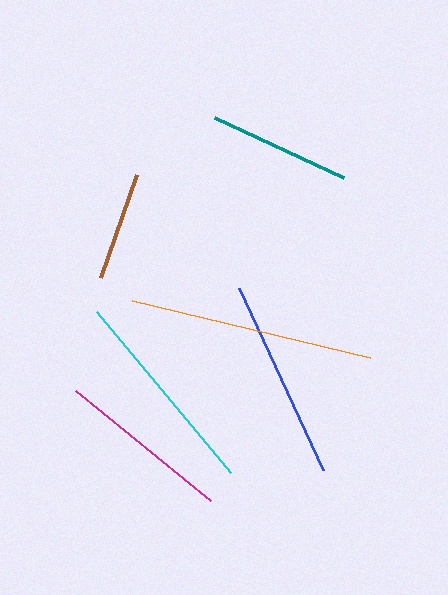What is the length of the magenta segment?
The magenta segment is approximately 175 pixels long.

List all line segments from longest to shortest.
From longest to shortest: orange, cyan, blue, magenta, teal, brown.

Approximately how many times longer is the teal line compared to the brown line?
The teal line is approximately 1.3 times the length of the brown line.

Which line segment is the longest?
The orange line is the longest at approximately 245 pixels.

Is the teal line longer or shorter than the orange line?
The orange line is longer than the teal line.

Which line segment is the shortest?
The brown line is the shortest at approximately 110 pixels.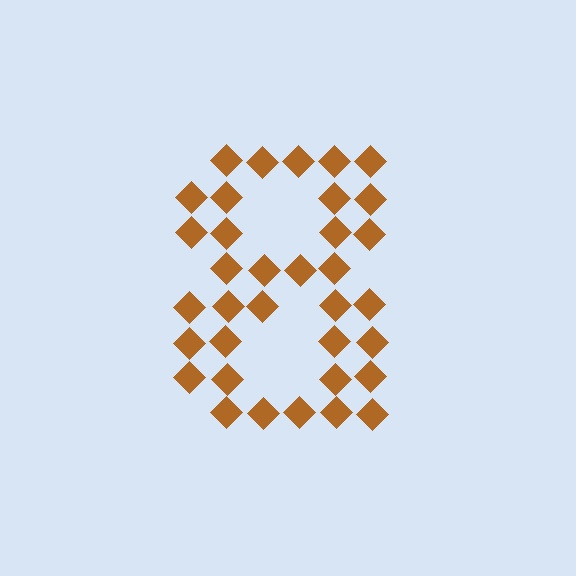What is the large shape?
The large shape is the digit 8.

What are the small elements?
The small elements are diamonds.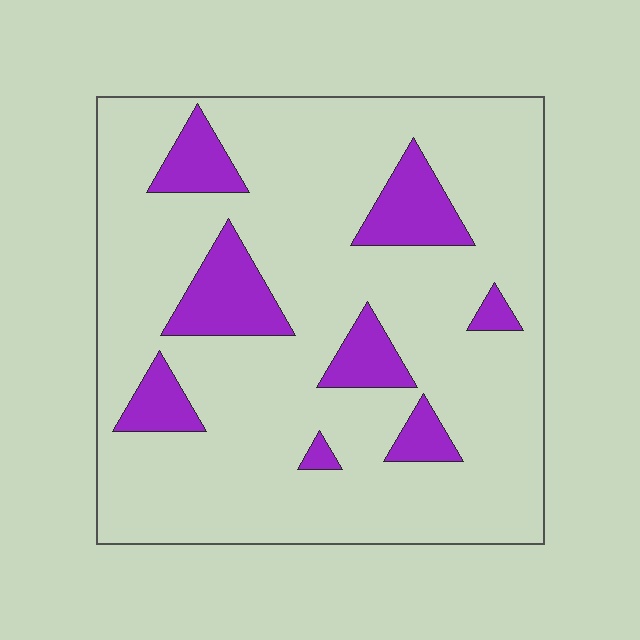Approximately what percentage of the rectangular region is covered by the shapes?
Approximately 15%.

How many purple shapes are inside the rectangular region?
8.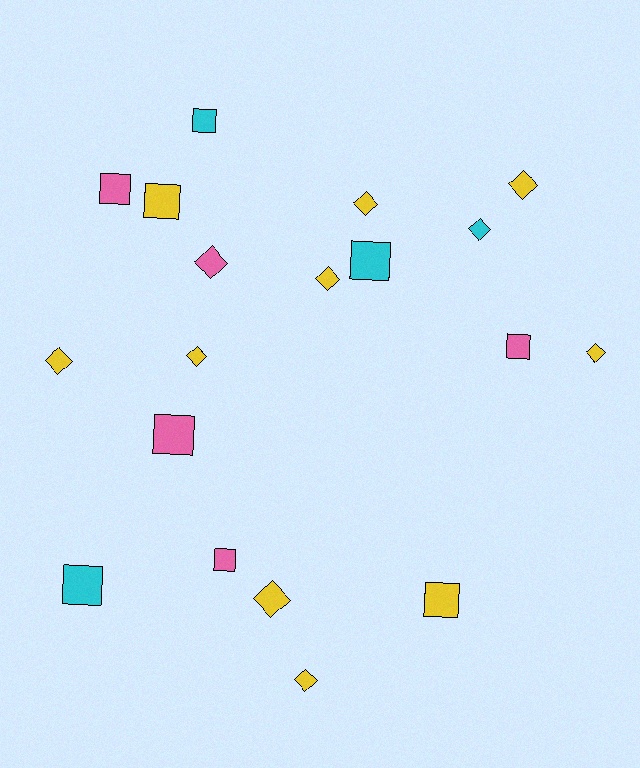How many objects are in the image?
There are 19 objects.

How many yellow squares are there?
There are 2 yellow squares.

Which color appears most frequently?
Yellow, with 10 objects.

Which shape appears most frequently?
Diamond, with 10 objects.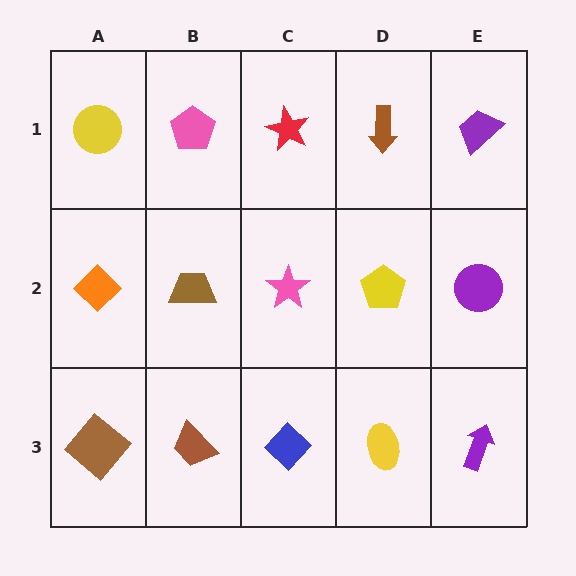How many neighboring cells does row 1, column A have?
2.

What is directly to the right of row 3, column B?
A blue diamond.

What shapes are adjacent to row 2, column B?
A pink pentagon (row 1, column B), a brown trapezoid (row 3, column B), an orange diamond (row 2, column A), a pink star (row 2, column C).